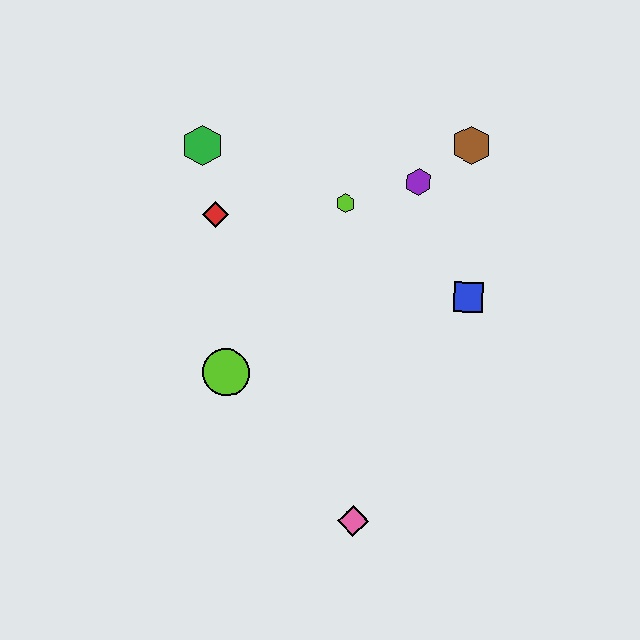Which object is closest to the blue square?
The purple hexagon is closest to the blue square.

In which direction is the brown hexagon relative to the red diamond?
The brown hexagon is to the right of the red diamond.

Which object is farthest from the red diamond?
The pink diamond is farthest from the red diamond.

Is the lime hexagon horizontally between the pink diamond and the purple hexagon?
No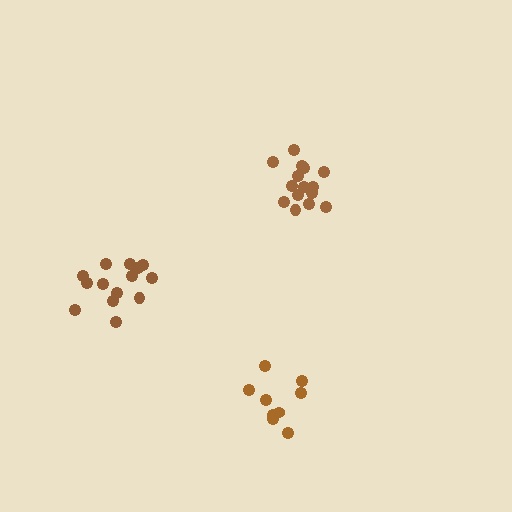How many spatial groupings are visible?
There are 3 spatial groupings.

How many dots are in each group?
Group 1: 9 dots, Group 2: 15 dots, Group 3: 14 dots (38 total).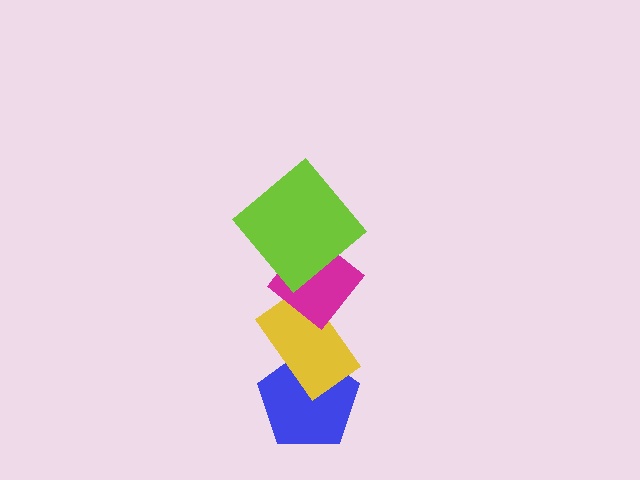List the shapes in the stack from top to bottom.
From top to bottom: the lime diamond, the magenta diamond, the yellow rectangle, the blue pentagon.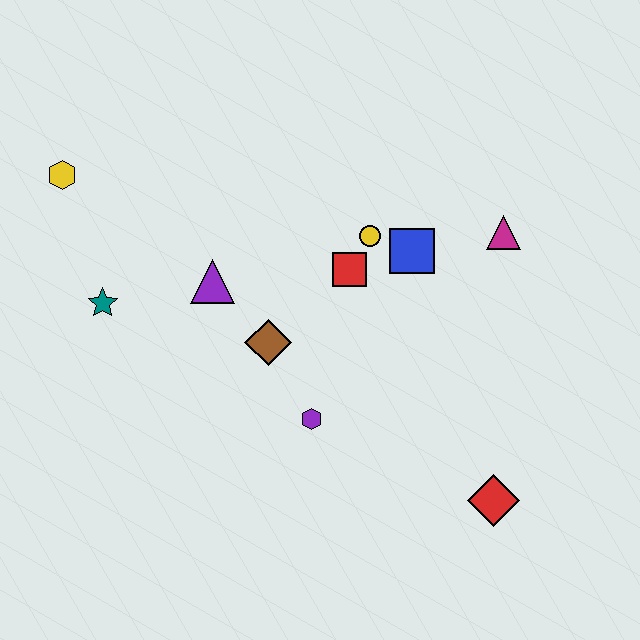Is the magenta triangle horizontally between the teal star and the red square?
No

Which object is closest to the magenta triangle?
The blue square is closest to the magenta triangle.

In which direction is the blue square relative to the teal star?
The blue square is to the right of the teal star.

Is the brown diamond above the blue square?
No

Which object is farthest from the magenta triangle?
The yellow hexagon is farthest from the magenta triangle.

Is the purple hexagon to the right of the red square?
No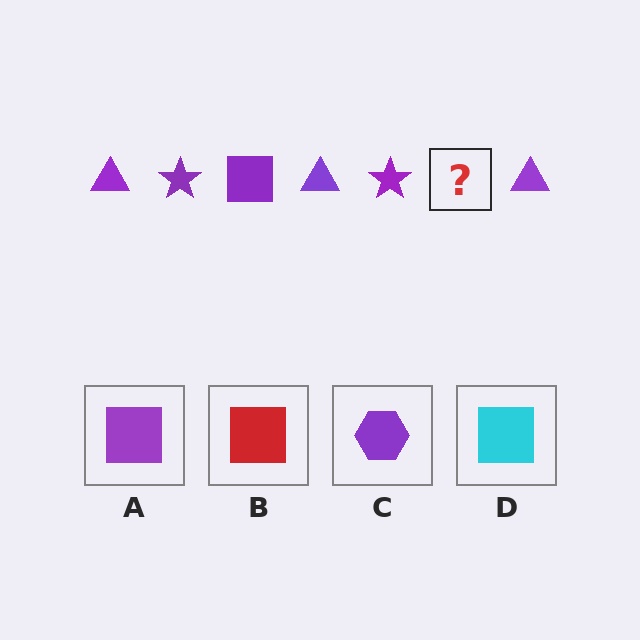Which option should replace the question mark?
Option A.